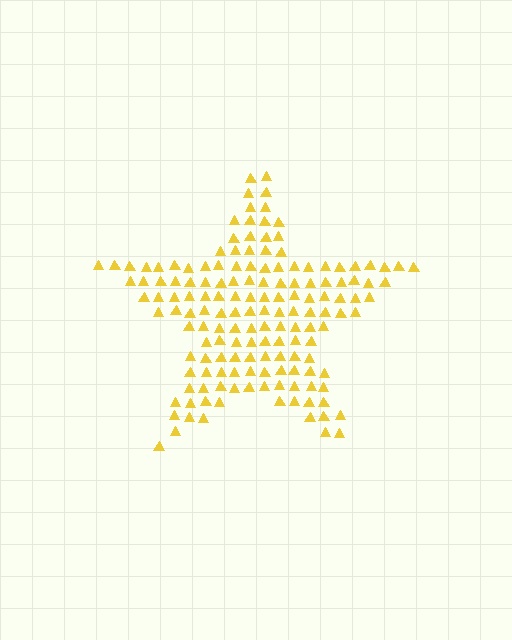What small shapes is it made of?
It is made of small triangles.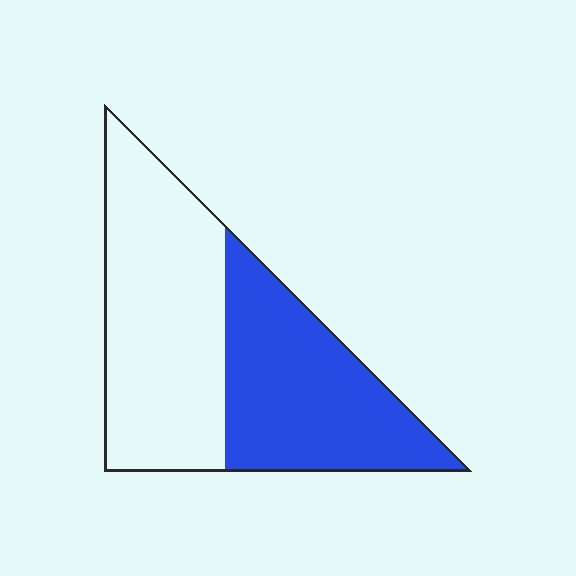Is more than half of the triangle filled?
No.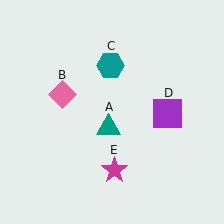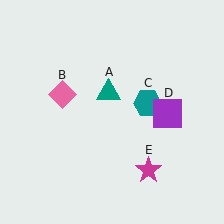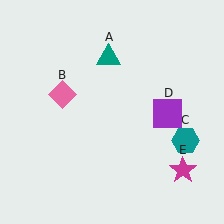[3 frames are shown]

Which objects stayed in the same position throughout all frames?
Pink diamond (object B) and purple square (object D) remained stationary.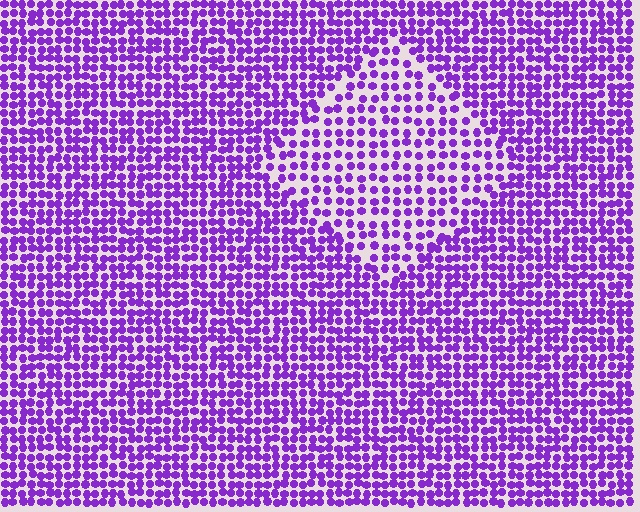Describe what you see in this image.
The image contains small purple elements arranged at two different densities. A diamond-shaped region is visible where the elements are less densely packed than the surrounding area.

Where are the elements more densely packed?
The elements are more densely packed outside the diamond boundary.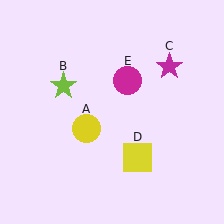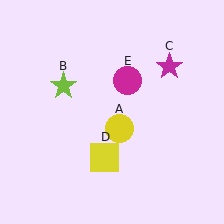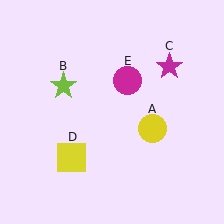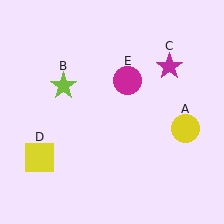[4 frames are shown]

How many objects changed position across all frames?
2 objects changed position: yellow circle (object A), yellow square (object D).